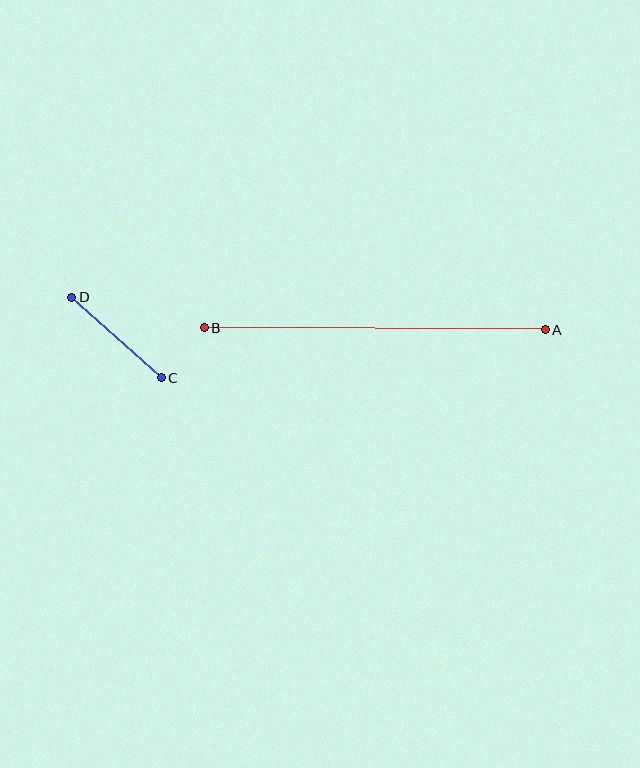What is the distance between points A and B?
The distance is approximately 341 pixels.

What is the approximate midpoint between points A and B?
The midpoint is at approximately (375, 329) pixels.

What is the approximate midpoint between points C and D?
The midpoint is at approximately (116, 337) pixels.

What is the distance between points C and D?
The distance is approximately 120 pixels.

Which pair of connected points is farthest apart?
Points A and B are farthest apart.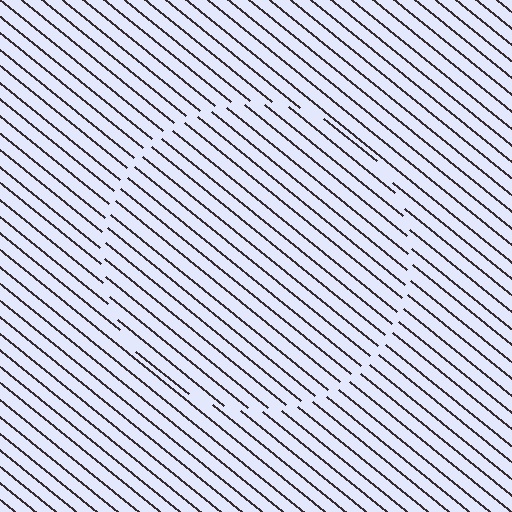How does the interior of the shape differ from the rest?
The interior of the shape contains the same grating, shifted by half a period — the contour is defined by the phase discontinuity where line-ends from the inner and outer gratings abut.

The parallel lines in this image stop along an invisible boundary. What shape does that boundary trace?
An illusory circle. The interior of the shape contains the same grating, shifted by half a period — the contour is defined by the phase discontinuity where line-ends from the inner and outer gratings abut.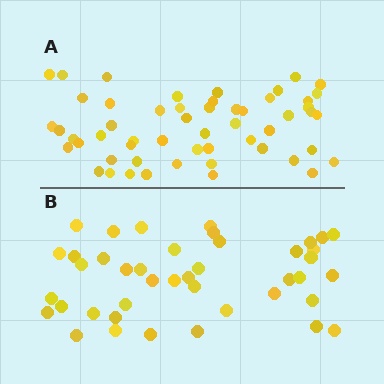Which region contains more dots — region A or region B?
Region A (the top region) has more dots.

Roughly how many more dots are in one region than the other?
Region A has roughly 12 or so more dots than region B.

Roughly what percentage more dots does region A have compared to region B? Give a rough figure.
About 30% more.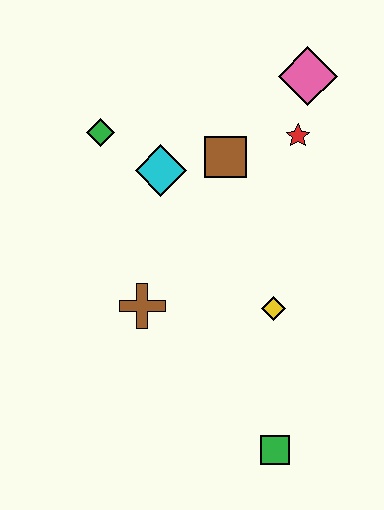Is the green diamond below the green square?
No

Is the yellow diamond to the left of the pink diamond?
Yes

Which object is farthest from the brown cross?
The pink diamond is farthest from the brown cross.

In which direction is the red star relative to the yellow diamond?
The red star is above the yellow diamond.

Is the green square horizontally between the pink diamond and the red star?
No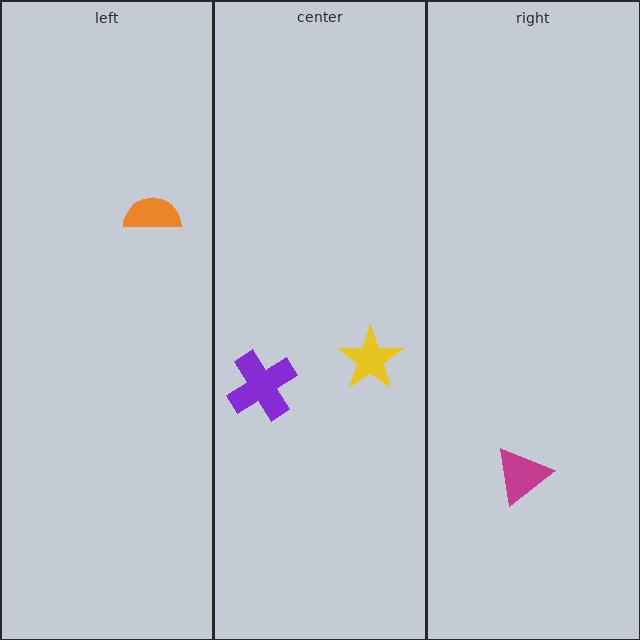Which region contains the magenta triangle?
The right region.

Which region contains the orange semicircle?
The left region.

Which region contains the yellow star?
The center region.